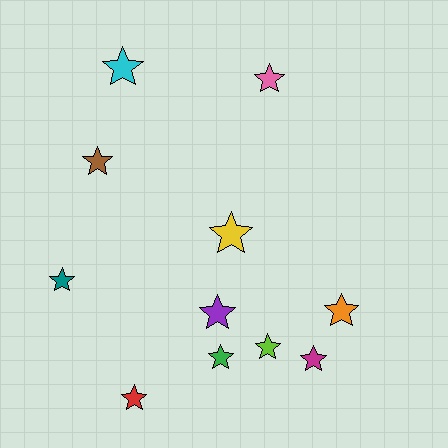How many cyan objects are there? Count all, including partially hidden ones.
There is 1 cyan object.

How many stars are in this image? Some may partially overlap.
There are 11 stars.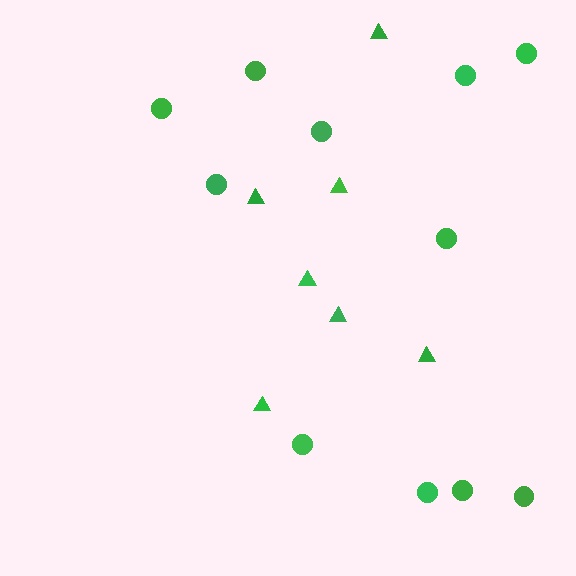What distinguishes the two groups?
There are 2 groups: one group of circles (11) and one group of triangles (7).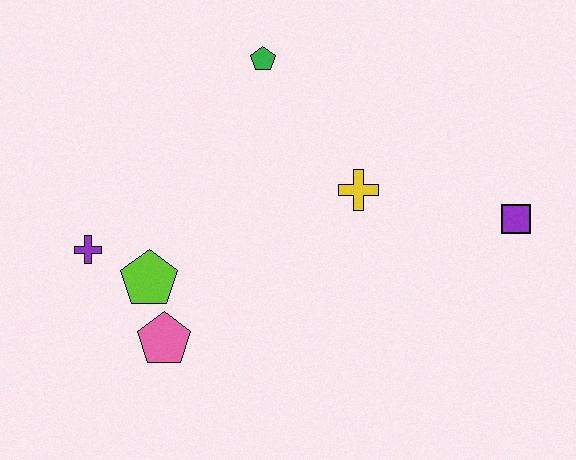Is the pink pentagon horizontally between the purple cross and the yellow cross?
Yes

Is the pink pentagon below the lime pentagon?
Yes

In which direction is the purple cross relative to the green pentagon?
The purple cross is below the green pentagon.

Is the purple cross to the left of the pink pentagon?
Yes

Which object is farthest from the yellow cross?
The purple cross is farthest from the yellow cross.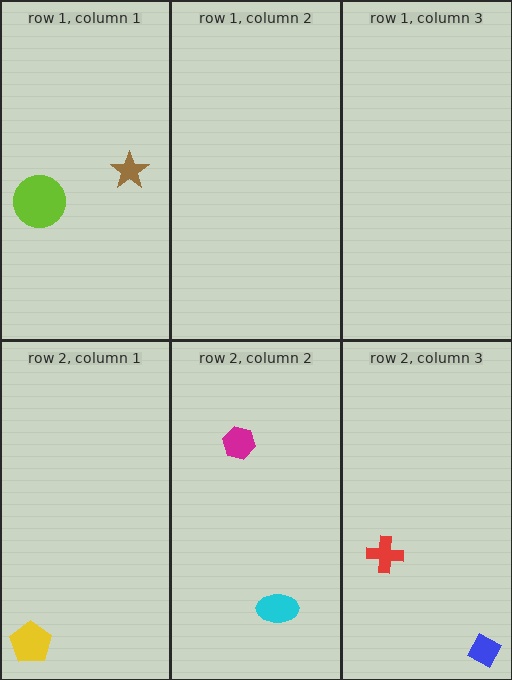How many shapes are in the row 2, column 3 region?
2.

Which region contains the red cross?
The row 2, column 3 region.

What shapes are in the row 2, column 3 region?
The blue diamond, the red cross.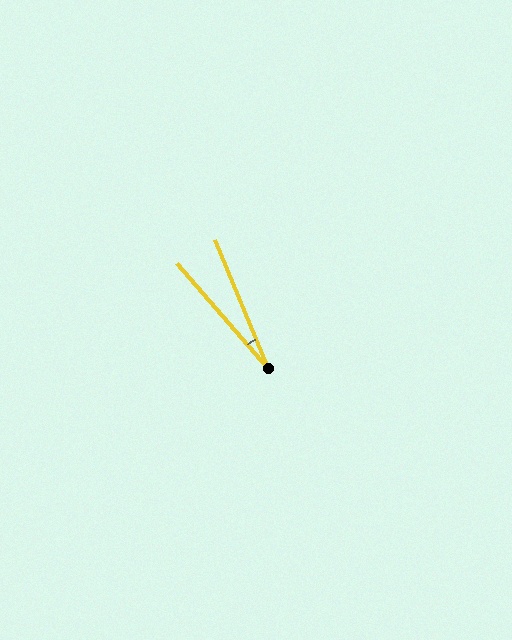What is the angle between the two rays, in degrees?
Approximately 18 degrees.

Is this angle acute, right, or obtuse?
It is acute.